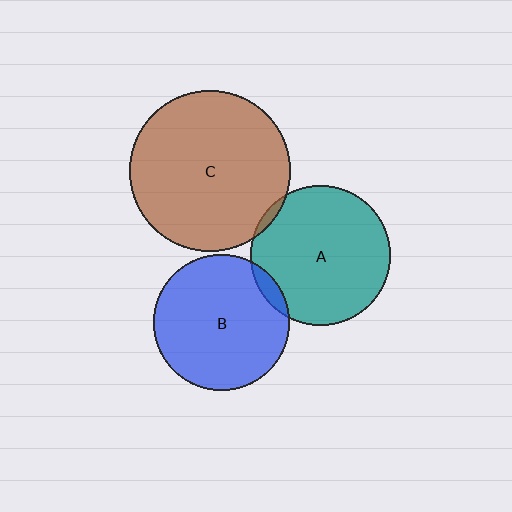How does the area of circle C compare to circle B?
Approximately 1.4 times.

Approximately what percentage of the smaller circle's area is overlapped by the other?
Approximately 5%.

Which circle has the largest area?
Circle C (brown).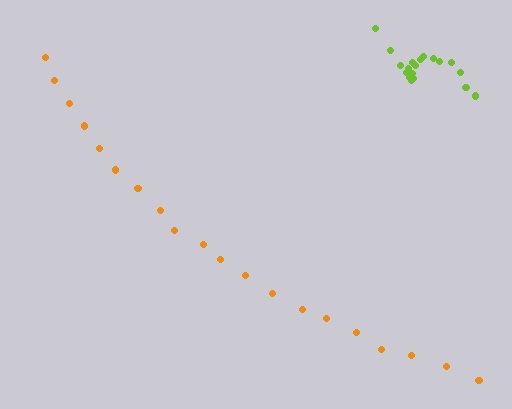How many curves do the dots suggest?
There are 2 distinct paths.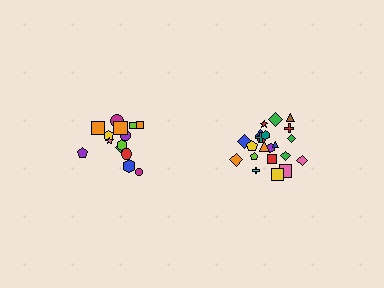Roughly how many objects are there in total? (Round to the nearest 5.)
Roughly 35 objects in total.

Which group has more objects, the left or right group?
The right group.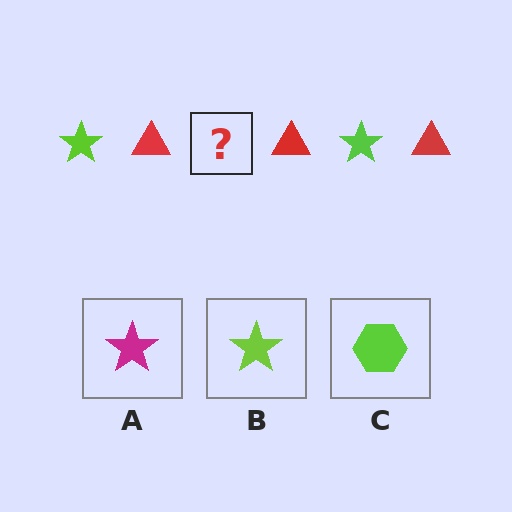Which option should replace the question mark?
Option B.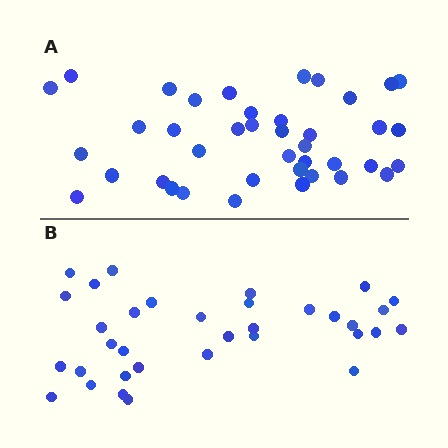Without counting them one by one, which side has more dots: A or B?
Region A (the top region) has more dots.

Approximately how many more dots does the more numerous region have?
Region A has about 6 more dots than region B.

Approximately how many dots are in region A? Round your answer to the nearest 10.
About 40 dots.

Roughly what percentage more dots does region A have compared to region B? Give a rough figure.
About 20% more.